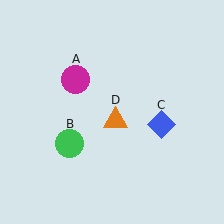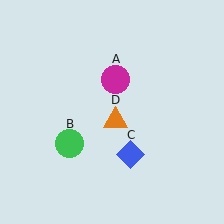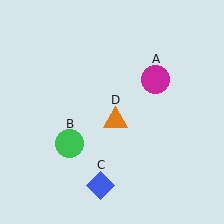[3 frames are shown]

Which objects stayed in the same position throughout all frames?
Green circle (object B) and orange triangle (object D) remained stationary.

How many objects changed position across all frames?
2 objects changed position: magenta circle (object A), blue diamond (object C).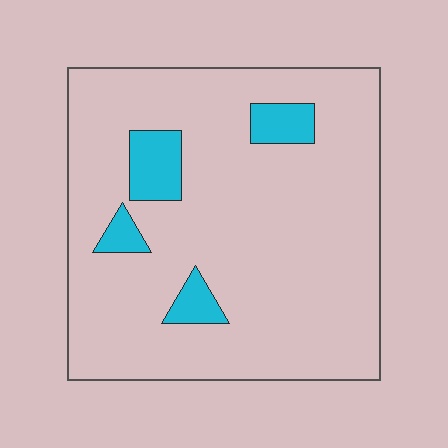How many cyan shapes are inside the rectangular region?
4.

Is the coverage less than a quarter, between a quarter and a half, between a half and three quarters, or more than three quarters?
Less than a quarter.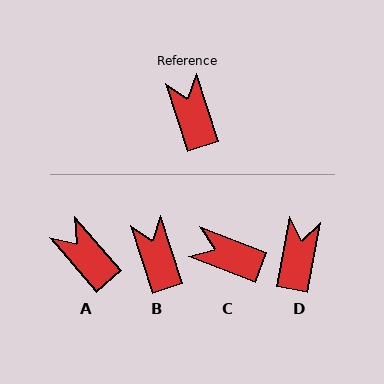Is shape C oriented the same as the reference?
No, it is off by about 51 degrees.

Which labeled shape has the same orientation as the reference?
B.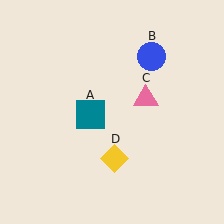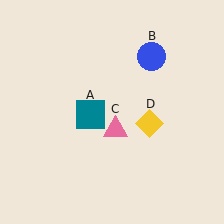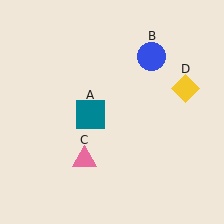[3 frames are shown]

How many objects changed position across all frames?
2 objects changed position: pink triangle (object C), yellow diamond (object D).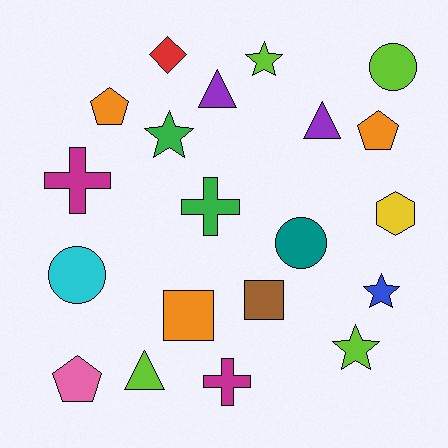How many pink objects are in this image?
There is 1 pink object.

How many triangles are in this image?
There are 3 triangles.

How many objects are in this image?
There are 20 objects.